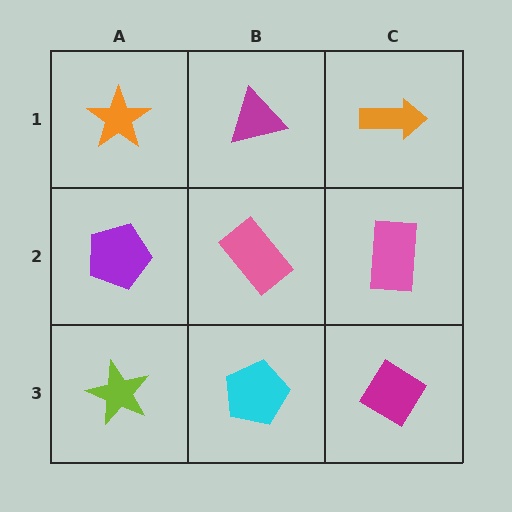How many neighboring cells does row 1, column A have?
2.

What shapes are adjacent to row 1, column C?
A pink rectangle (row 2, column C), a magenta triangle (row 1, column B).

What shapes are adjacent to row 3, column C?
A pink rectangle (row 2, column C), a cyan pentagon (row 3, column B).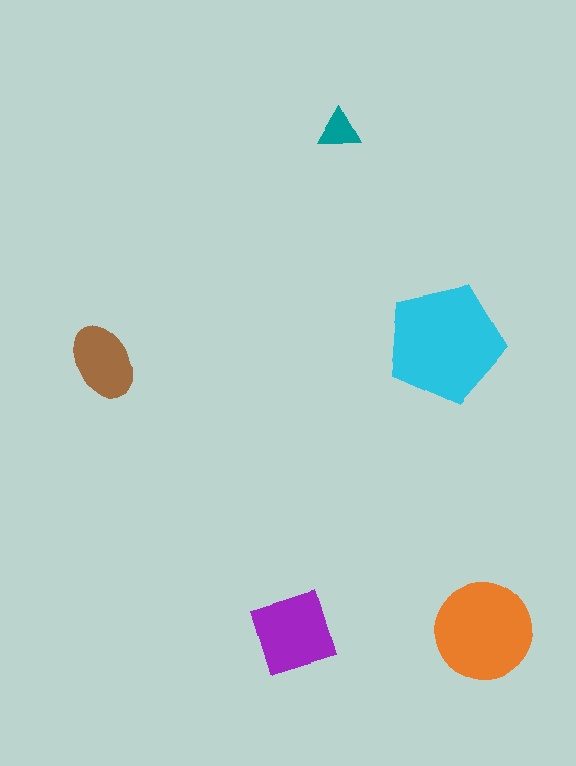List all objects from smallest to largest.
The teal triangle, the brown ellipse, the purple diamond, the orange circle, the cyan pentagon.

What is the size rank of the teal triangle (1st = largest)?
5th.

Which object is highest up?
The teal triangle is topmost.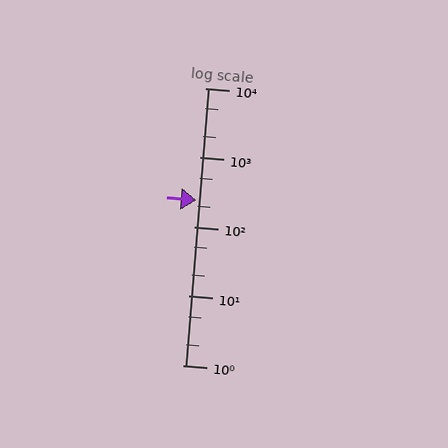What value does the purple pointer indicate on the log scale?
The pointer indicates approximately 240.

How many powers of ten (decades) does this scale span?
The scale spans 4 decades, from 1 to 10000.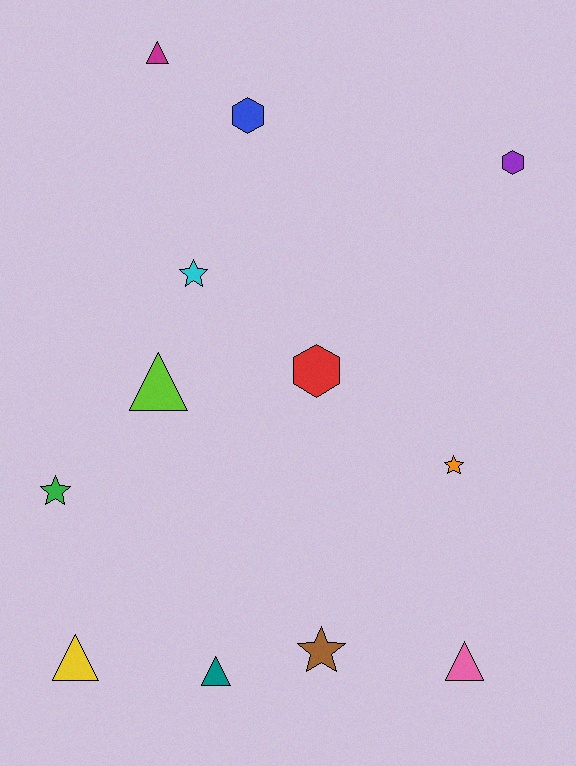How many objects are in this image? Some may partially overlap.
There are 12 objects.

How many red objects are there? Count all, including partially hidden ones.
There is 1 red object.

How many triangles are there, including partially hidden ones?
There are 5 triangles.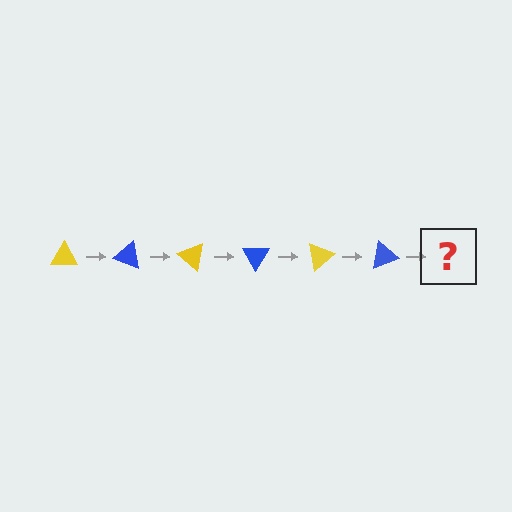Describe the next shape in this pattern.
It should be a yellow triangle, rotated 120 degrees from the start.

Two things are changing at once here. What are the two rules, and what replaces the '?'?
The two rules are that it rotates 20 degrees each step and the color cycles through yellow and blue. The '?' should be a yellow triangle, rotated 120 degrees from the start.